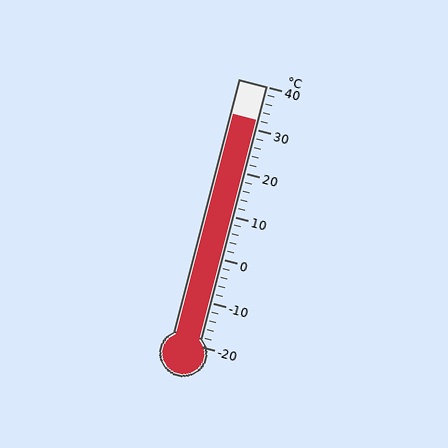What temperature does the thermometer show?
The thermometer shows approximately 32°C.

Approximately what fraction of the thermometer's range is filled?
The thermometer is filled to approximately 85% of its range.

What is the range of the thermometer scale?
The thermometer scale ranges from -20°C to 40°C.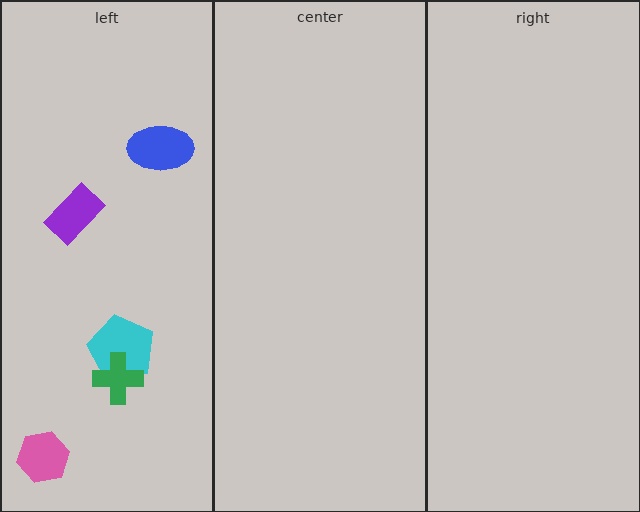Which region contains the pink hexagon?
The left region.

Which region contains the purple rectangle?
The left region.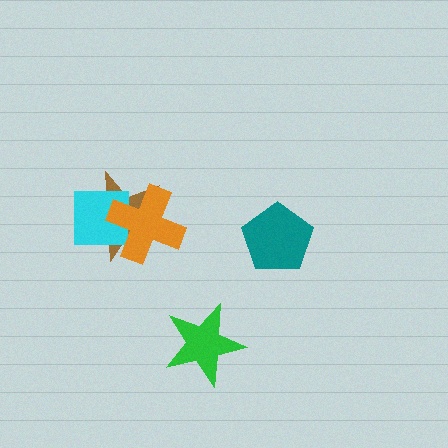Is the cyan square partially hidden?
Yes, it is partially covered by another shape.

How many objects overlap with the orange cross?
2 objects overlap with the orange cross.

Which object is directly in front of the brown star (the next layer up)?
The cyan square is directly in front of the brown star.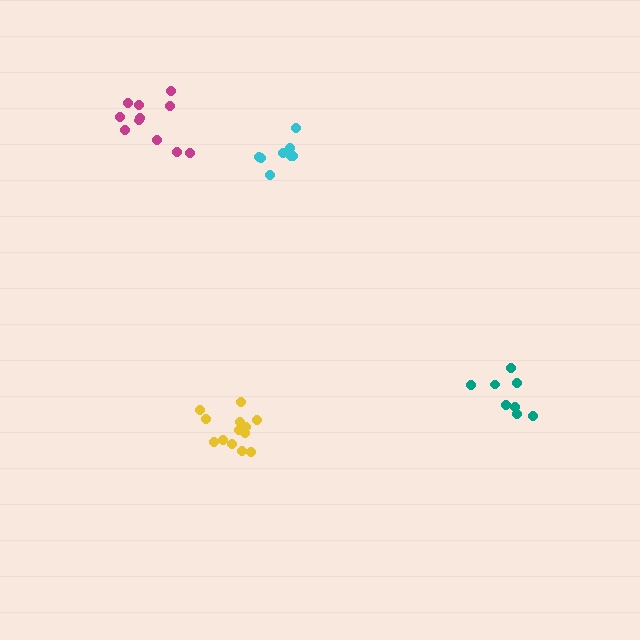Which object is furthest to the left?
The magenta cluster is leftmost.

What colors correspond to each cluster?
The clusters are colored: yellow, teal, cyan, magenta.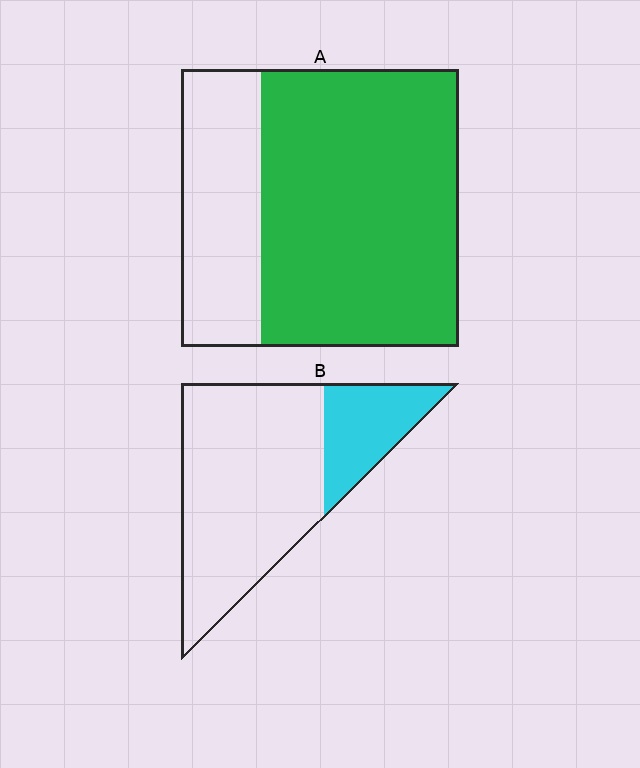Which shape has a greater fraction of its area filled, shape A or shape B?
Shape A.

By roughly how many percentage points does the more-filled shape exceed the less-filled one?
By roughly 45 percentage points (A over B).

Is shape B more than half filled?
No.